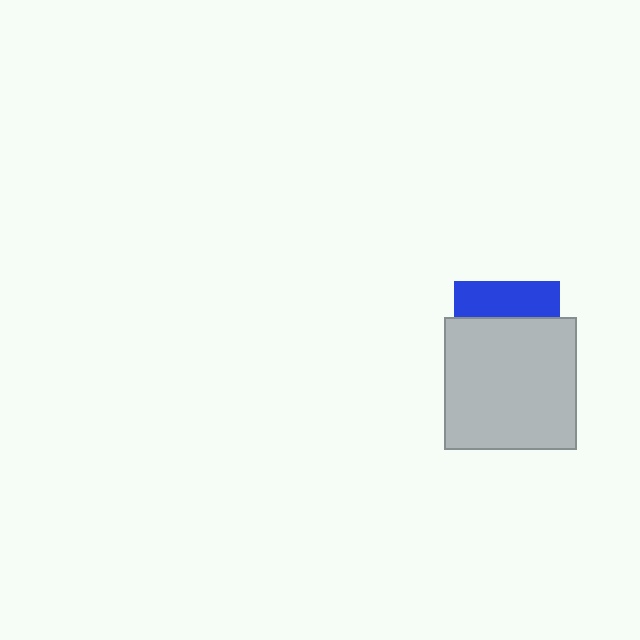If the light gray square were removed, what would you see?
You would see the complete blue square.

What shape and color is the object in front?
The object in front is a light gray square.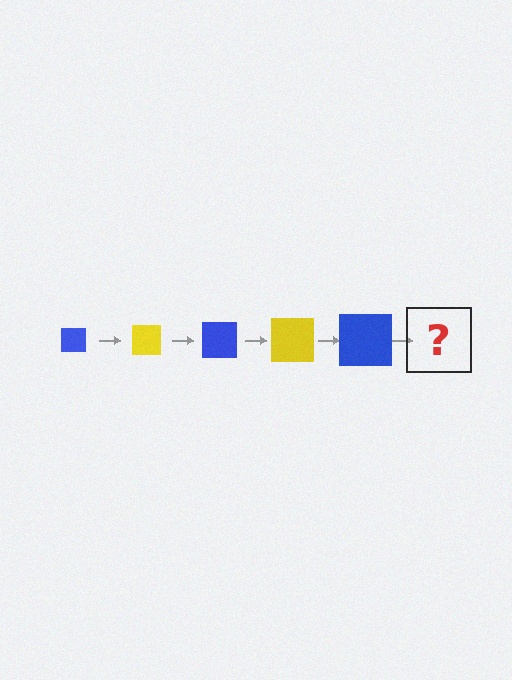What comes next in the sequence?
The next element should be a yellow square, larger than the previous one.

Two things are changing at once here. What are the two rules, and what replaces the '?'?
The two rules are that the square grows larger each step and the color cycles through blue and yellow. The '?' should be a yellow square, larger than the previous one.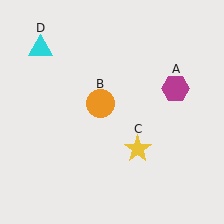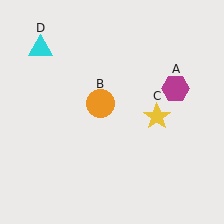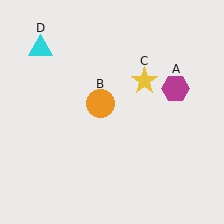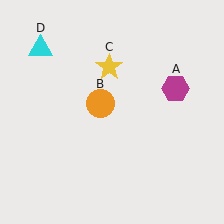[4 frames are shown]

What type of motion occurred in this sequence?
The yellow star (object C) rotated counterclockwise around the center of the scene.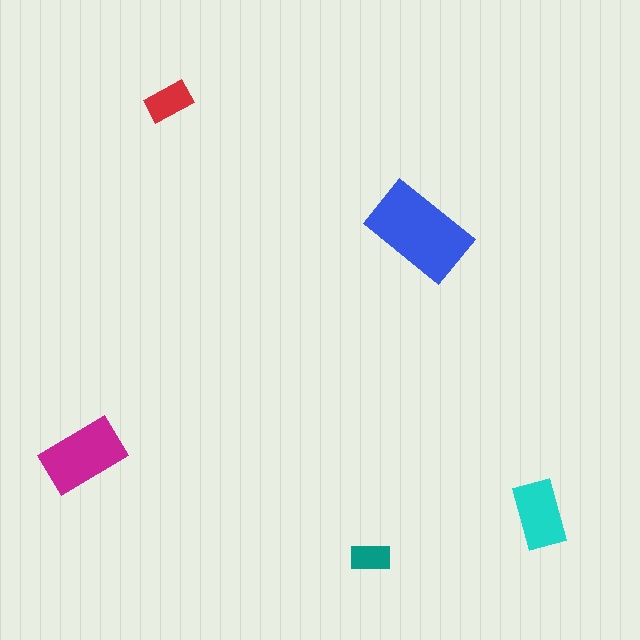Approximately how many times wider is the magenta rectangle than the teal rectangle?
About 2 times wider.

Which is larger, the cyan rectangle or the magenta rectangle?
The magenta one.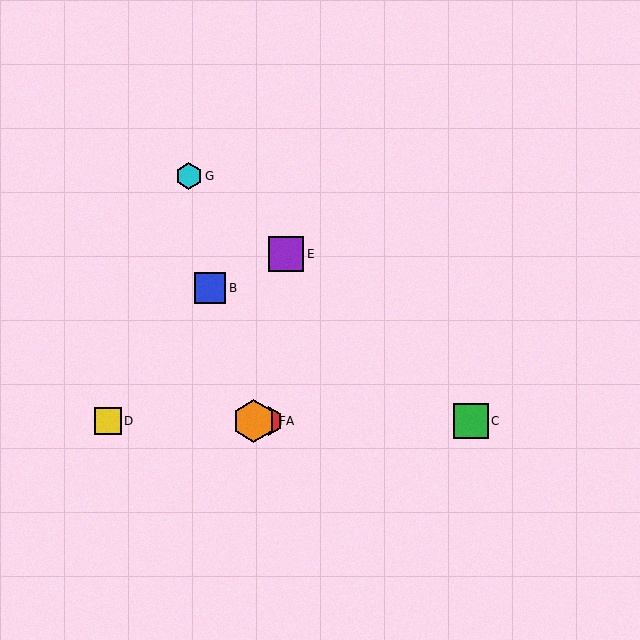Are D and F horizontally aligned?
Yes, both are at y≈421.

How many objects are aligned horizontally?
4 objects (A, C, D, F) are aligned horizontally.